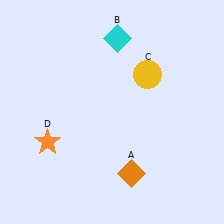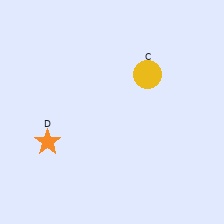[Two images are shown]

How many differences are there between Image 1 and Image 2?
There are 2 differences between the two images.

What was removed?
The cyan diamond (B), the orange diamond (A) were removed in Image 2.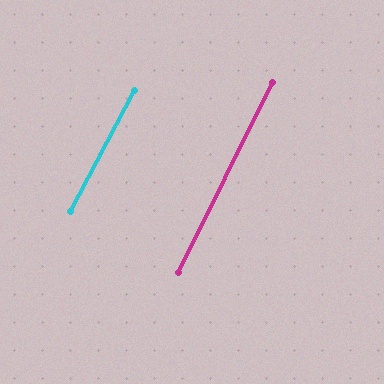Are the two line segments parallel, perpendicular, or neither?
Parallel — their directions differ by only 1.6°.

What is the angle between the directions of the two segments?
Approximately 2 degrees.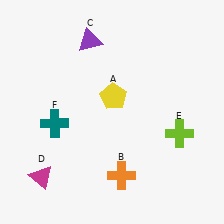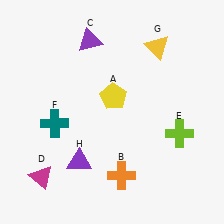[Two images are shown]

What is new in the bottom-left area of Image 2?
A purple triangle (H) was added in the bottom-left area of Image 2.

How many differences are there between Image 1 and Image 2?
There are 2 differences between the two images.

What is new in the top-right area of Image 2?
A yellow triangle (G) was added in the top-right area of Image 2.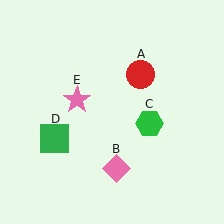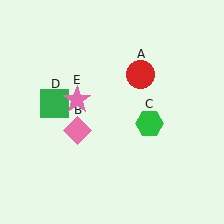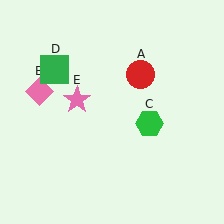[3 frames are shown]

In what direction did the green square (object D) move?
The green square (object D) moved up.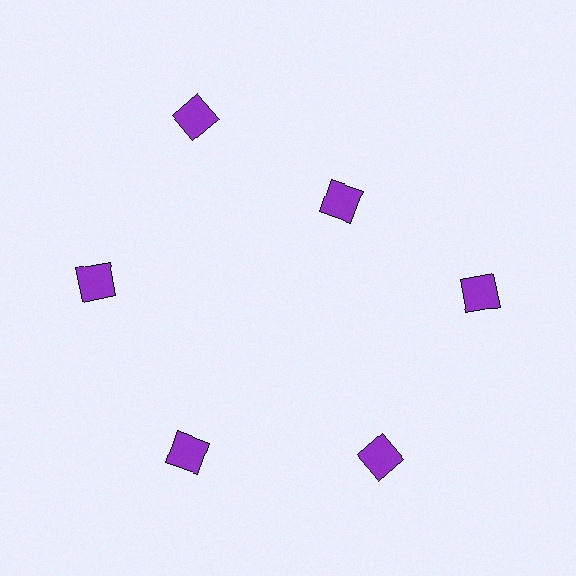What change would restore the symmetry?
The symmetry would be restored by moving it outward, back onto the ring so that all 6 diamonds sit at equal angles and equal distance from the center.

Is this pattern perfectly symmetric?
No. The 6 purple diamonds are arranged in a ring, but one element near the 1 o'clock position is pulled inward toward the center, breaking the 6-fold rotational symmetry.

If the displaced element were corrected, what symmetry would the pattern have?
It would have 6-fold rotational symmetry — the pattern would map onto itself every 60 degrees.